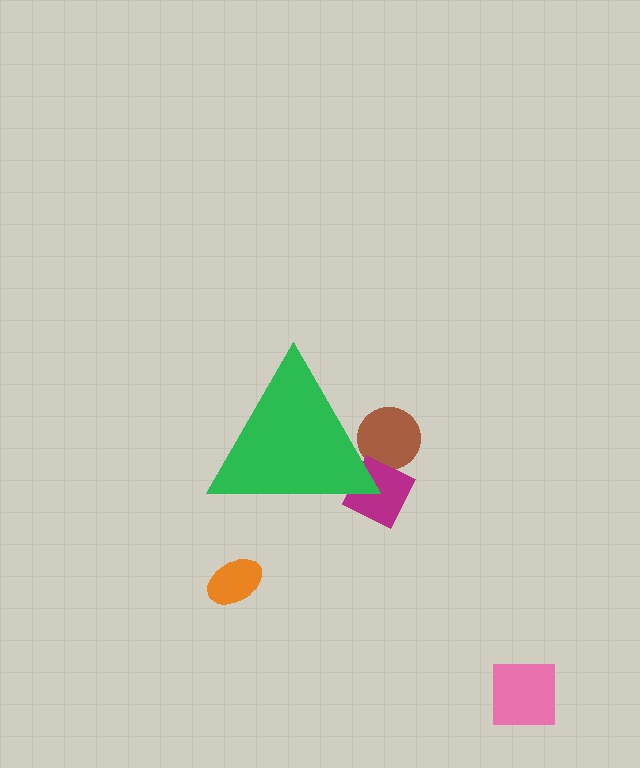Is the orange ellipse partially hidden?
No, the orange ellipse is fully visible.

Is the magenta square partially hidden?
Yes, the magenta square is partially hidden behind the green triangle.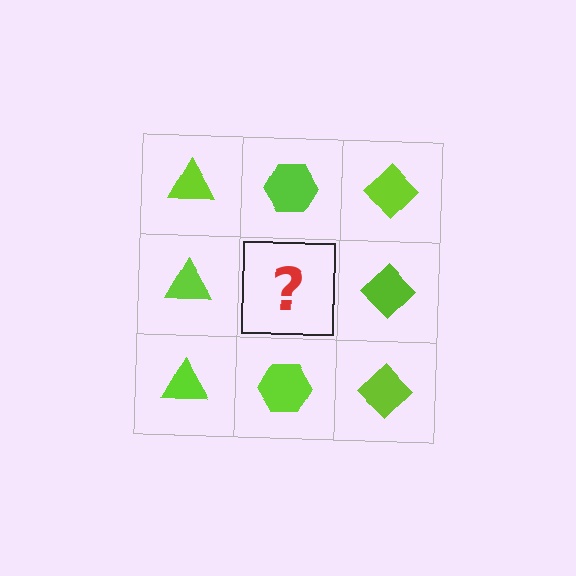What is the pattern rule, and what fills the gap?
The rule is that each column has a consistent shape. The gap should be filled with a lime hexagon.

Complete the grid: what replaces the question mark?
The question mark should be replaced with a lime hexagon.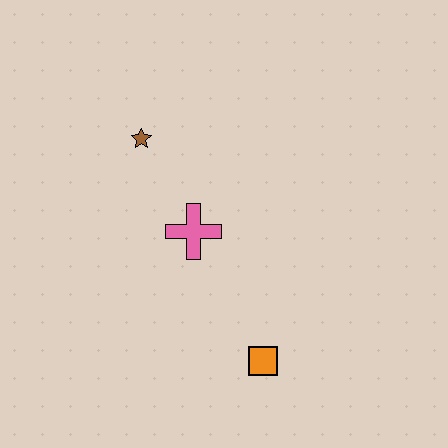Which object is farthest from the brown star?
The orange square is farthest from the brown star.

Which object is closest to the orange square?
The pink cross is closest to the orange square.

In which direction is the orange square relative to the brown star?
The orange square is below the brown star.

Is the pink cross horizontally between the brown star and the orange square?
Yes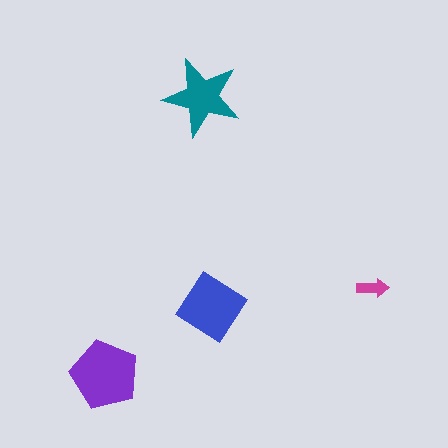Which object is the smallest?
The magenta arrow.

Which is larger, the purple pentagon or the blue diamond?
The purple pentagon.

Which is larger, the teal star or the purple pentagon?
The purple pentagon.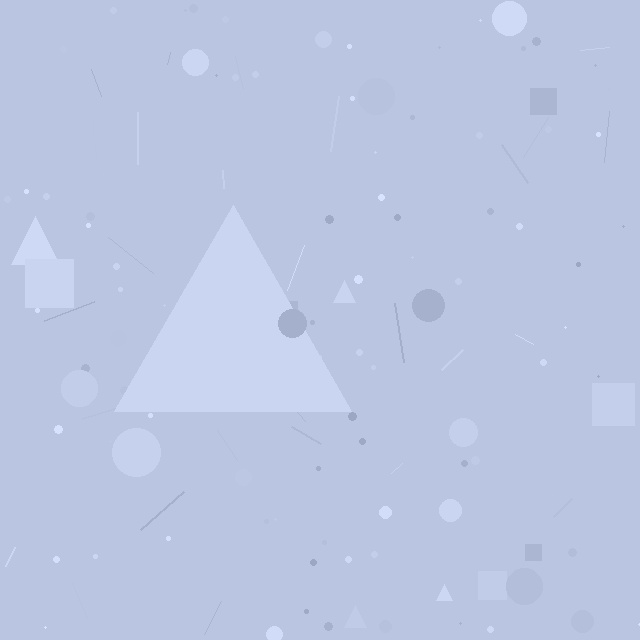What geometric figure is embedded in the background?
A triangle is embedded in the background.